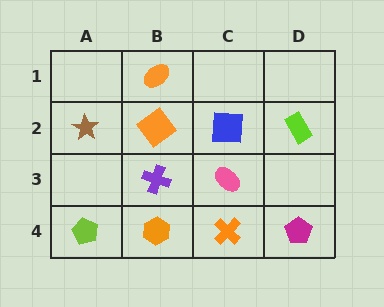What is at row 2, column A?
A brown star.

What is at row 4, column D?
A magenta pentagon.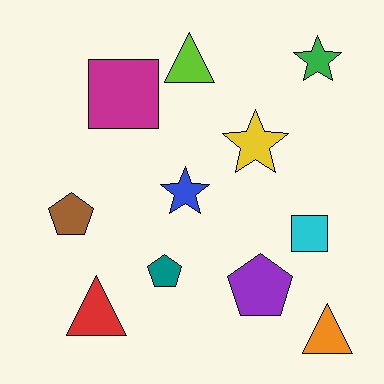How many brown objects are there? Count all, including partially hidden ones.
There is 1 brown object.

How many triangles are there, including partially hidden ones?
There are 3 triangles.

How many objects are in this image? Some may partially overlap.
There are 11 objects.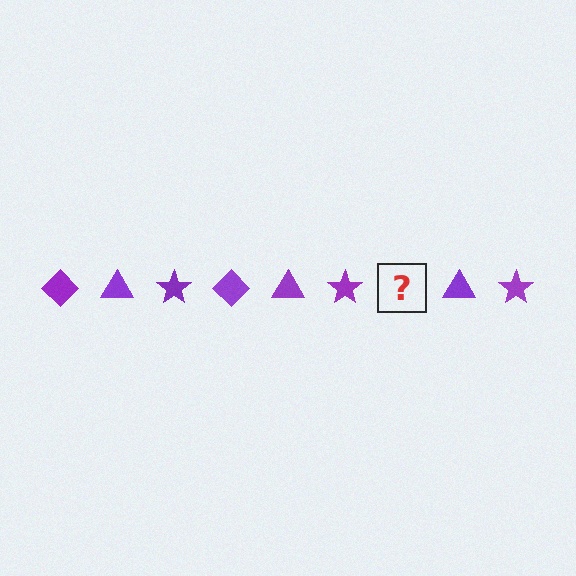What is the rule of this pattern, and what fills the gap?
The rule is that the pattern cycles through diamond, triangle, star shapes in purple. The gap should be filled with a purple diamond.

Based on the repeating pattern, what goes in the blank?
The blank should be a purple diamond.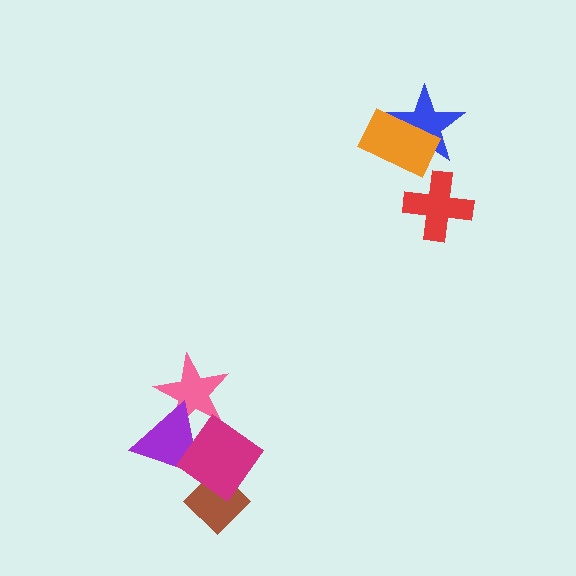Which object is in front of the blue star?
The orange rectangle is in front of the blue star.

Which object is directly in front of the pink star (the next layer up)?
The purple triangle is directly in front of the pink star.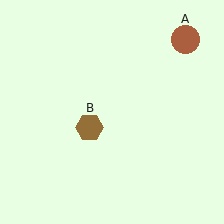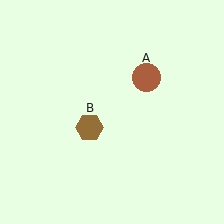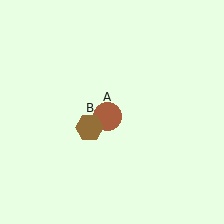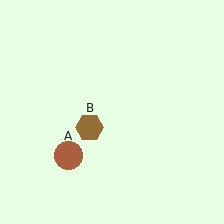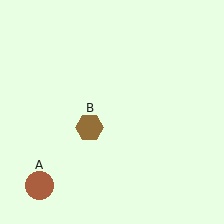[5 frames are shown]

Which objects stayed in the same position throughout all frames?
Brown hexagon (object B) remained stationary.